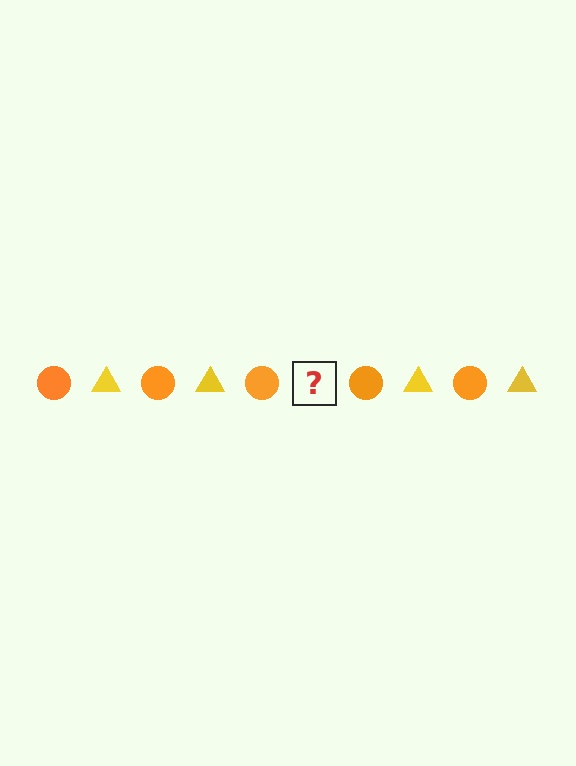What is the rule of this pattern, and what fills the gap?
The rule is that the pattern alternates between orange circle and yellow triangle. The gap should be filled with a yellow triangle.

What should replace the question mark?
The question mark should be replaced with a yellow triangle.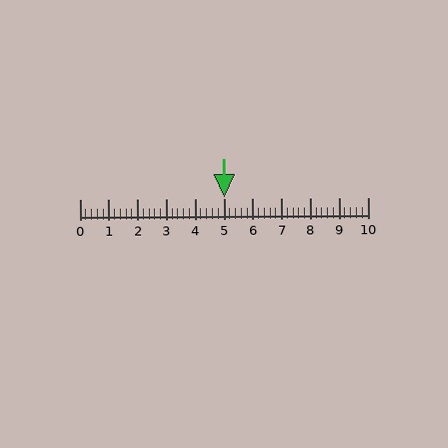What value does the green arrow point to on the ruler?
The green arrow points to approximately 5.0.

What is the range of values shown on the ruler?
The ruler shows values from 0 to 10.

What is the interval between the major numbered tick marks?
The major tick marks are spaced 1 units apart.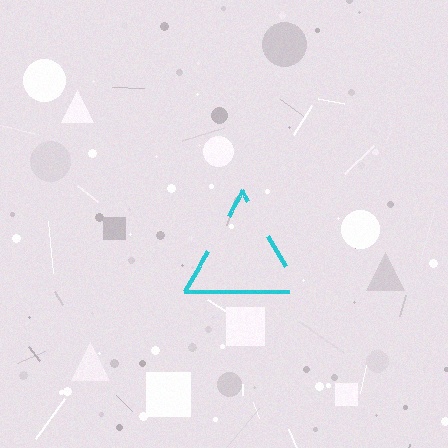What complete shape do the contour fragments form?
The contour fragments form a triangle.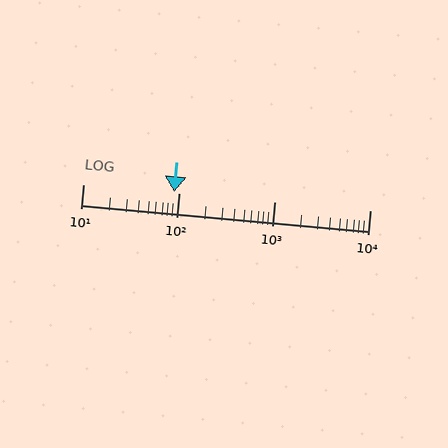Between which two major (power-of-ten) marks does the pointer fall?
The pointer is between 10 and 100.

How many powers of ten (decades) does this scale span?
The scale spans 3 decades, from 10 to 10000.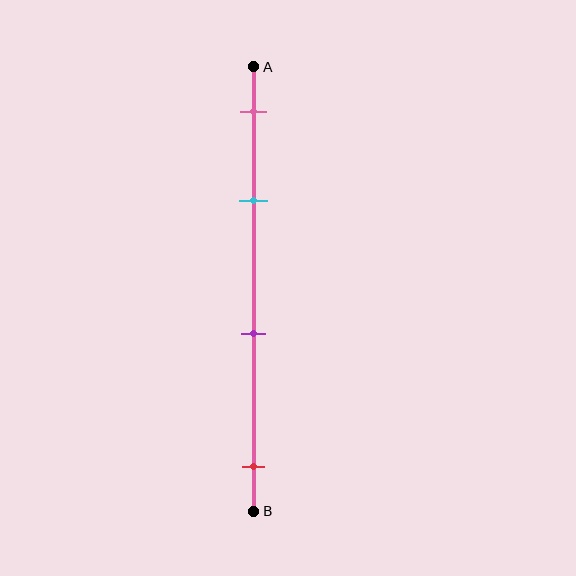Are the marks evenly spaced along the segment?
No, the marks are not evenly spaced.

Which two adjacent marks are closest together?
The pink and cyan marks are the closest adjacent pair.